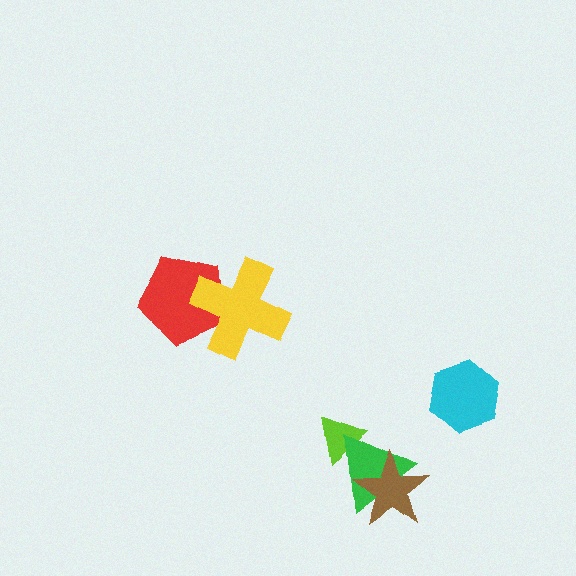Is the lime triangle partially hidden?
Yes, it is partially covered by another shape.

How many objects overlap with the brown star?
1 object overlaps with the brown star.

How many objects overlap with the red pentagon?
1 object overlaps with the red pentagon.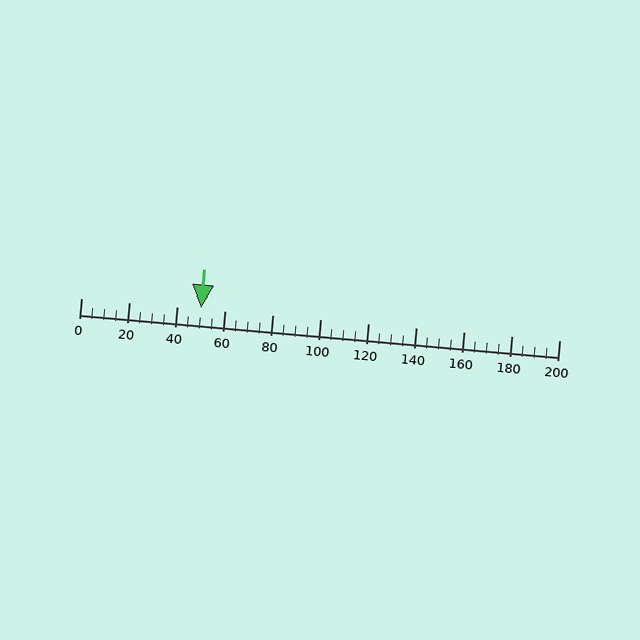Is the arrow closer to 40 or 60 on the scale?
The arrow is closer to 60.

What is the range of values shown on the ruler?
The ruler shows values from 0 to 200.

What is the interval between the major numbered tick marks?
The major tick marks are spaced 20 units apart.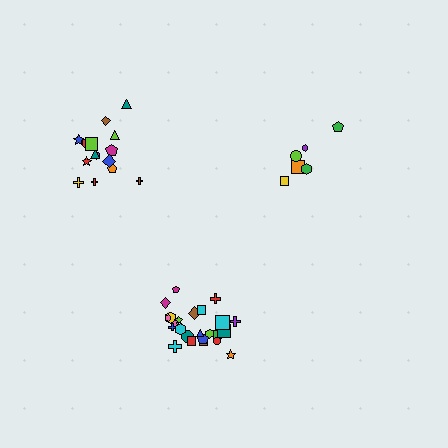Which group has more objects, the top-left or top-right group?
The top-left group.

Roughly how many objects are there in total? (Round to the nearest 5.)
Roughly 45 objects in total.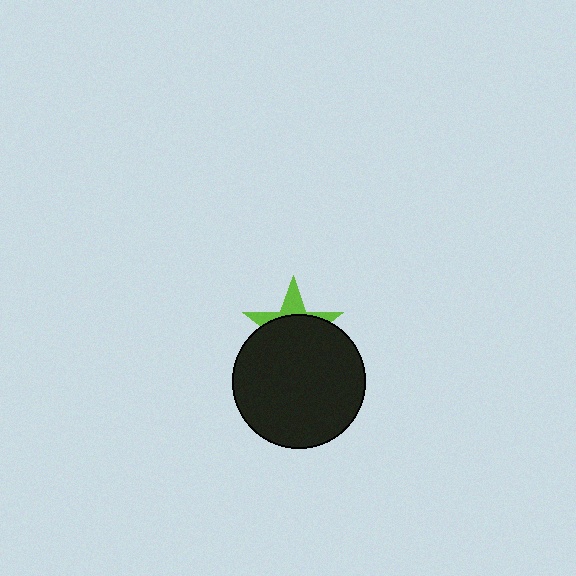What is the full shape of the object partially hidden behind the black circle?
The partially hidden object is a lime star.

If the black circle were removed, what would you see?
You would see the complete lime star.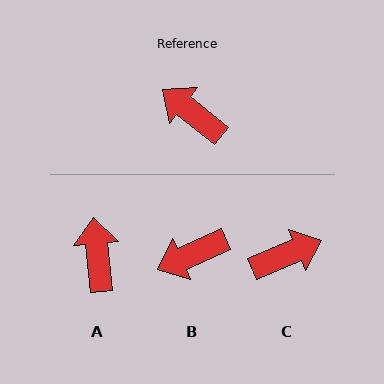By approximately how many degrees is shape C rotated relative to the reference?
Approximately 119 degrees clockwise.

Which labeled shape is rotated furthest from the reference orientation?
C, about 119 degrees away.